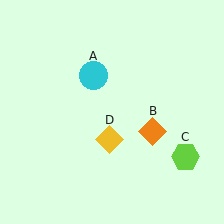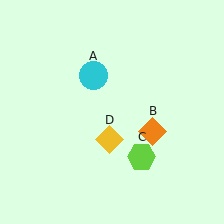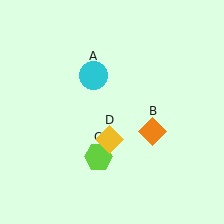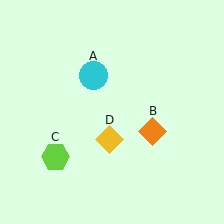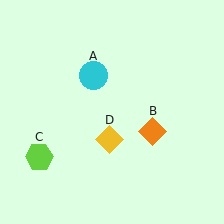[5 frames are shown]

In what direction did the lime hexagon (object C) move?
The lime hexagon (object C) moved left.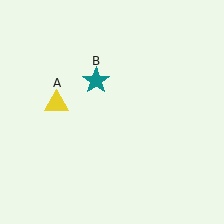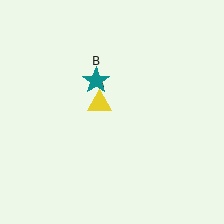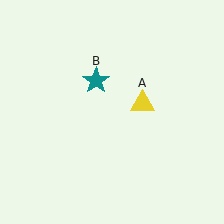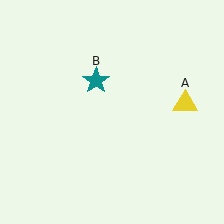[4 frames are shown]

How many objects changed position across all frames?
1 object changed position: yellow triangle (object A).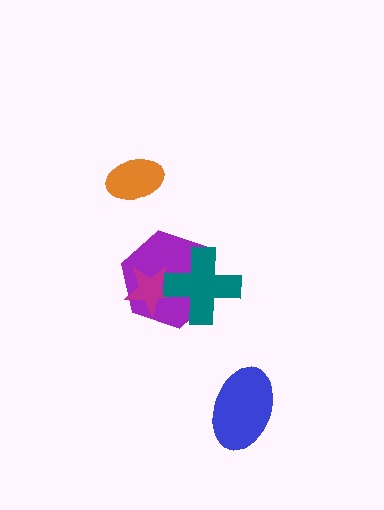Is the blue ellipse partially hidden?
No, no other shape covers it.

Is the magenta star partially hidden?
Yes, it is partially covered by another shape.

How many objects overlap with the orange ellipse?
0 objects overlap with the orange ellipse.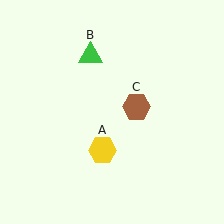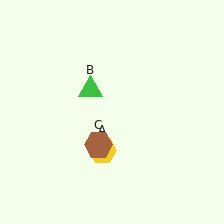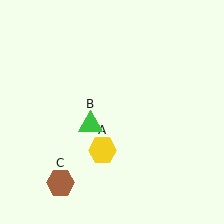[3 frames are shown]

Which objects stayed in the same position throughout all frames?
Yellow hexagon (object A) remained stationary.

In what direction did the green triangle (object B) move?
The green triangle (object B) moved down.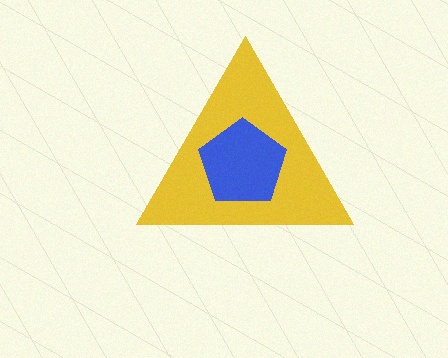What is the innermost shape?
The blue pentagon.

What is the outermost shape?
The yellow triangle.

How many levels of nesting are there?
2.